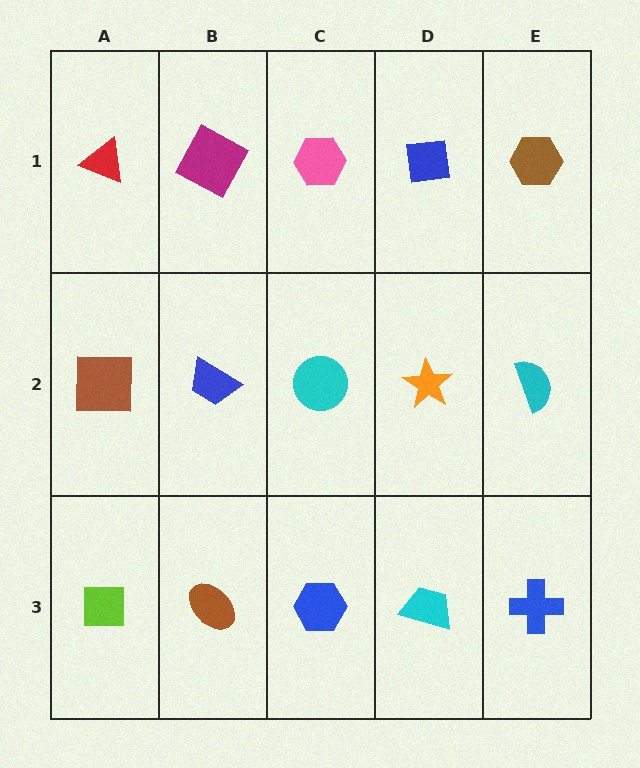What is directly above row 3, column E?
A cyan semicircle.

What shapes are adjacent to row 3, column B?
A blue trapezoid (row 2, column B), a lime square (row 3, column A), a blue hexagon (row 3, column C).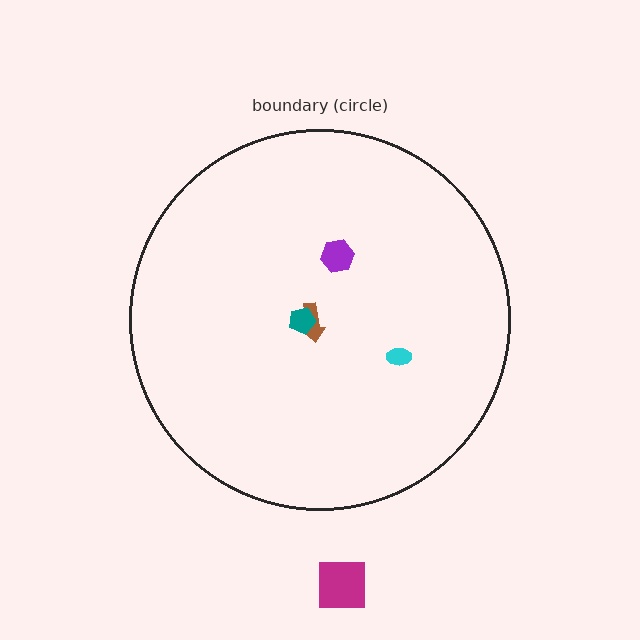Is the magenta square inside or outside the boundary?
Outside.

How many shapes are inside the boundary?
4 inside, 1 outside.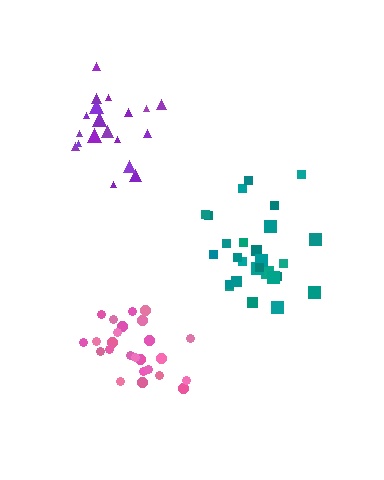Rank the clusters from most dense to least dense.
pink, purple, teal.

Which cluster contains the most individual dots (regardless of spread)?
Teal (28).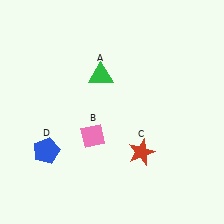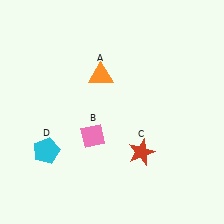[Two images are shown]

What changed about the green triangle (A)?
In Image 1, A is green. In Image 2, it changed to orange.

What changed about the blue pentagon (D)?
In Image 1, D is blue. In Image 2, it changed to cyan.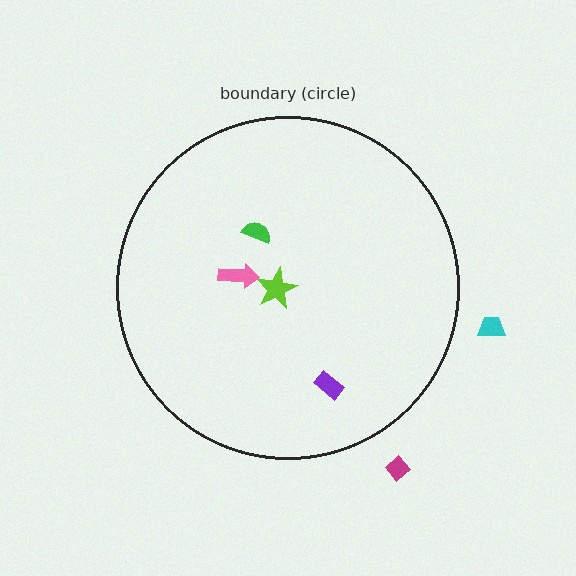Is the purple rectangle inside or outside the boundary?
Inside.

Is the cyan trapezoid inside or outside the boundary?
Outside.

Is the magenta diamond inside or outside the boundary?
Outside.